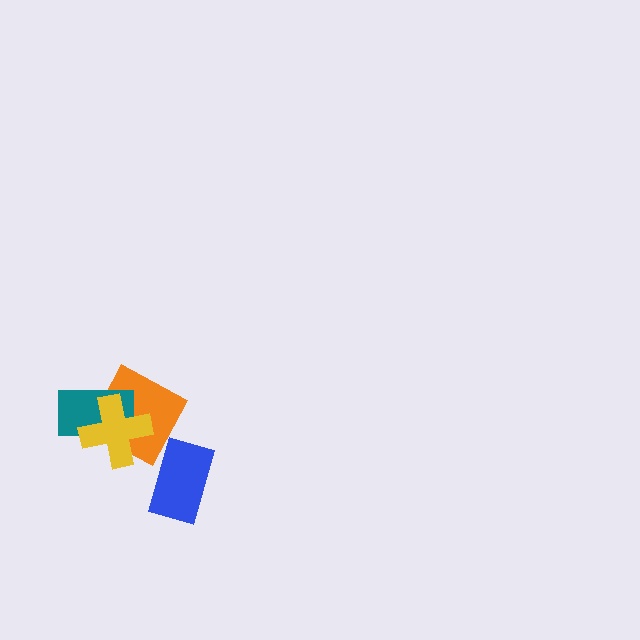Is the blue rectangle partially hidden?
No, no other shape covers it.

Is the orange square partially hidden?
Yes, it is partially covered by another shape.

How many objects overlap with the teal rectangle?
2 objects overlap with the teal rectangle.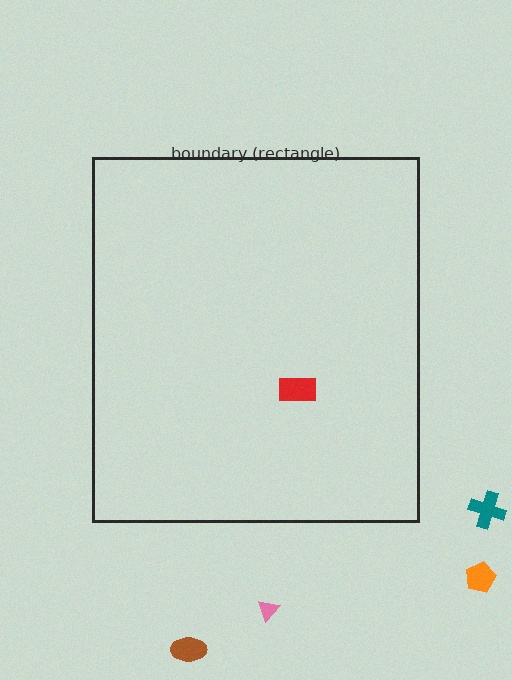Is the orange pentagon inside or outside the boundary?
Outside.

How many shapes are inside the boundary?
1 inside, 4 outside.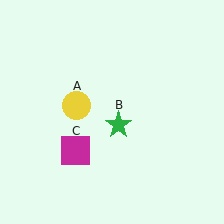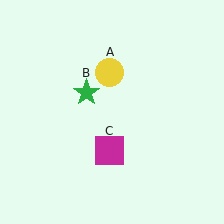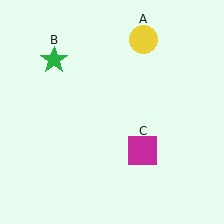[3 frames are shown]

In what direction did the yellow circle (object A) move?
The yellow circle (object A) moved up and to the right.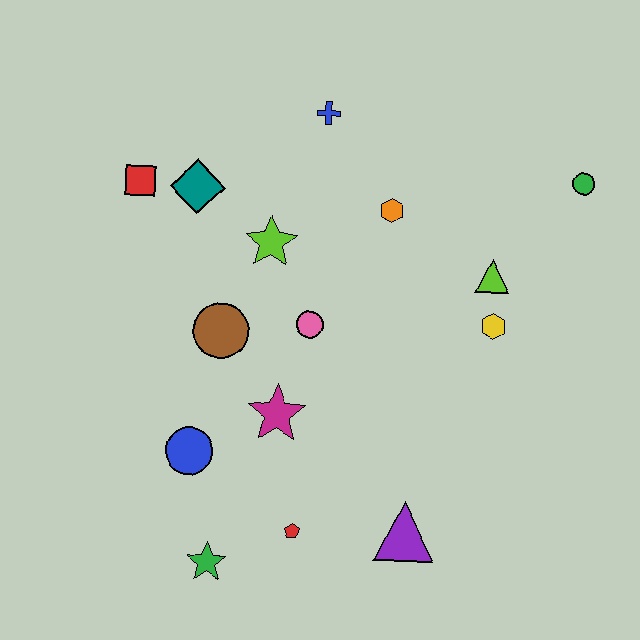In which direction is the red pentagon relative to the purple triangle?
The red pentagon is to the left of the purple triangle.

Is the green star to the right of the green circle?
No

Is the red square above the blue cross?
No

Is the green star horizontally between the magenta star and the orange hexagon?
No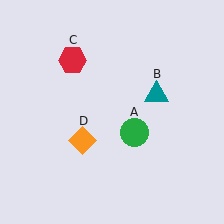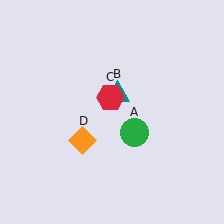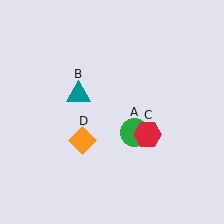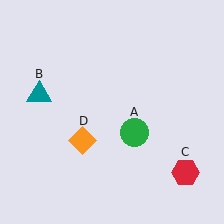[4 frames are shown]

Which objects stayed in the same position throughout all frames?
Green circle (object A) and orange diamond (object D) remained stationary.